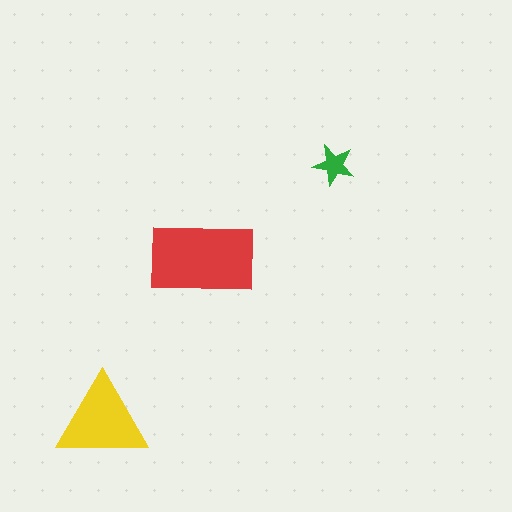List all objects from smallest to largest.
The green star, the yellow triangle, the red rectangle.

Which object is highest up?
The green star is topmost.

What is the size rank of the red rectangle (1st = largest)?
1st.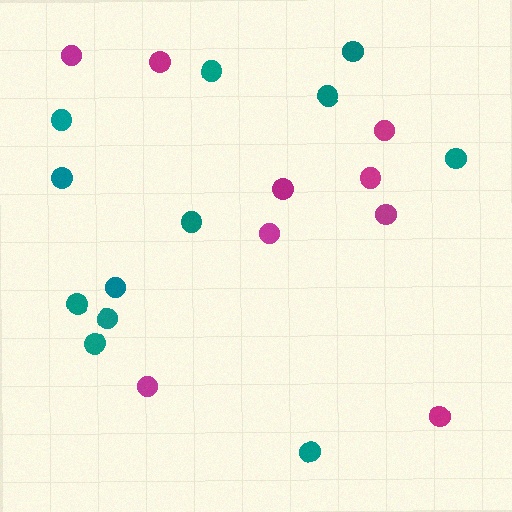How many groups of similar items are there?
There are 2 groups: one group of teal circles (12) and one group of magenta circles (9).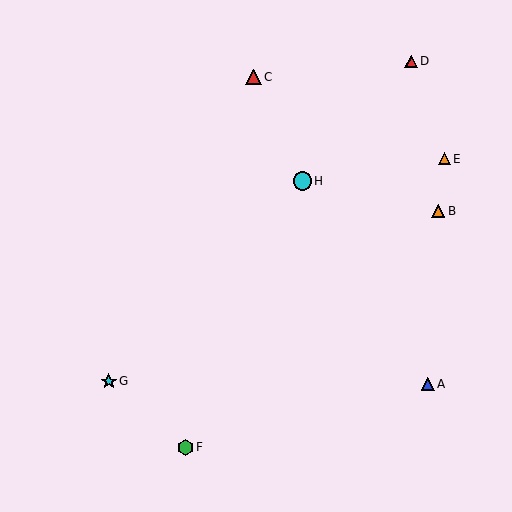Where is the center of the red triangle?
The center of the red triangle is at (254, 77).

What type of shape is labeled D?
Shape D is a red triangle.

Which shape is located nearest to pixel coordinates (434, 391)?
The blue triangle (labeled A) at (428, 384) is nearest to that location.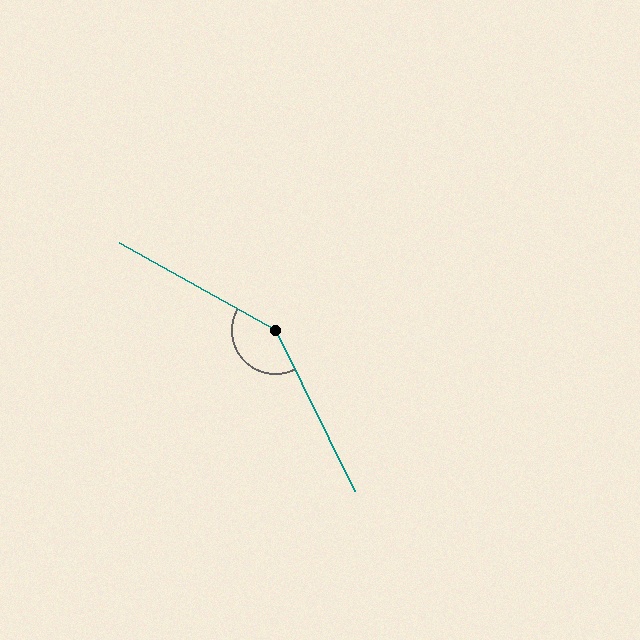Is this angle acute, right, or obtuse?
It is obtuse.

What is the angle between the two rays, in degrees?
Approximately 145 degrees.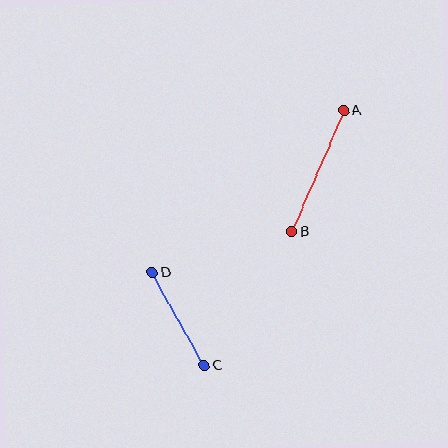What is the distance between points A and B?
The distance is approximately 132 pixels.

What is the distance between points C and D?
The distance is approximately 107 pixels.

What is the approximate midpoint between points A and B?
The midpoint is at approximately (318, 171) pixels.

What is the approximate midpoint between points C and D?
The midpoint is at approximately (178, 319) pixels.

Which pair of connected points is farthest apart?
Points A and B are farthest apart.